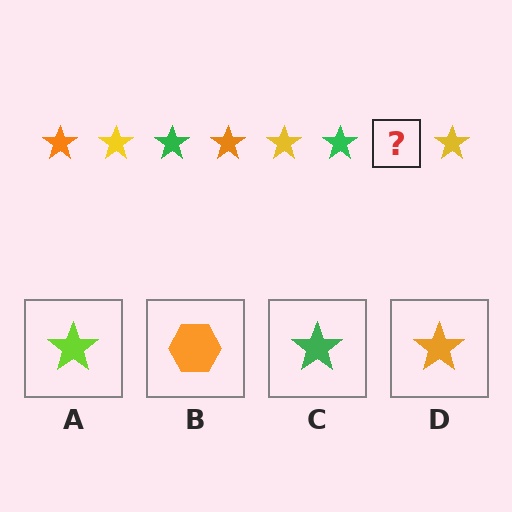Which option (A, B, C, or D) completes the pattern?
D.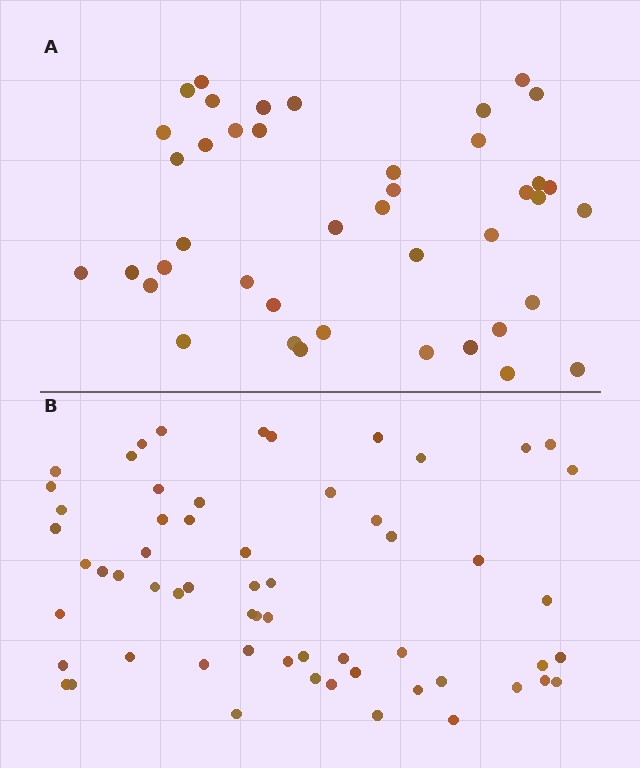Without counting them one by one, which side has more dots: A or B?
Region B (the bottom region) has more dots.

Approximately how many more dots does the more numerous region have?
Region B has approximately 20 more dots than region A.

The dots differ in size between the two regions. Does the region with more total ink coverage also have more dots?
No. Region A has more total ink coverage because its dots are larger, but region B actually contains more individual dots. Total area can be misleading — the number of items is what matters here.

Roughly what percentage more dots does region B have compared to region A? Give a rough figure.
About 45% more.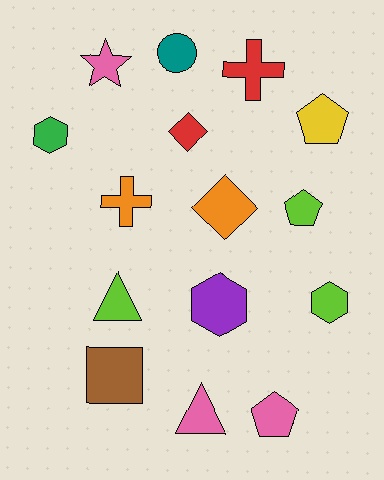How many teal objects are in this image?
There is 1 teal object.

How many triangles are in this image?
There are 2 triangles.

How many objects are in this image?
There are 15 objects.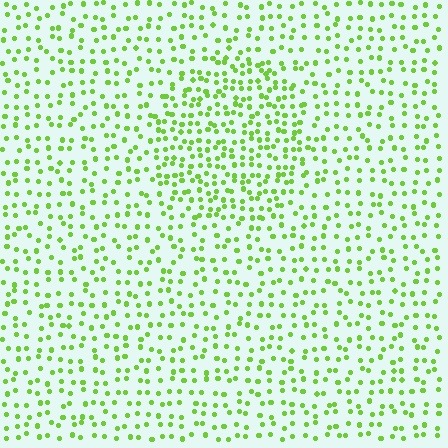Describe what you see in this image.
The image contains small lime elements arranged at two different densities. A circle-shaped region is visible where the elements are more densely packed than the surrounding area.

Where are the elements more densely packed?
The elements are more densely packed inside the circle boundary.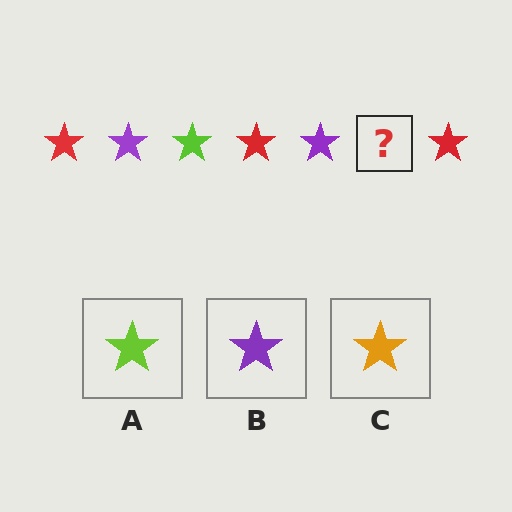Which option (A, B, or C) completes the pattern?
A.